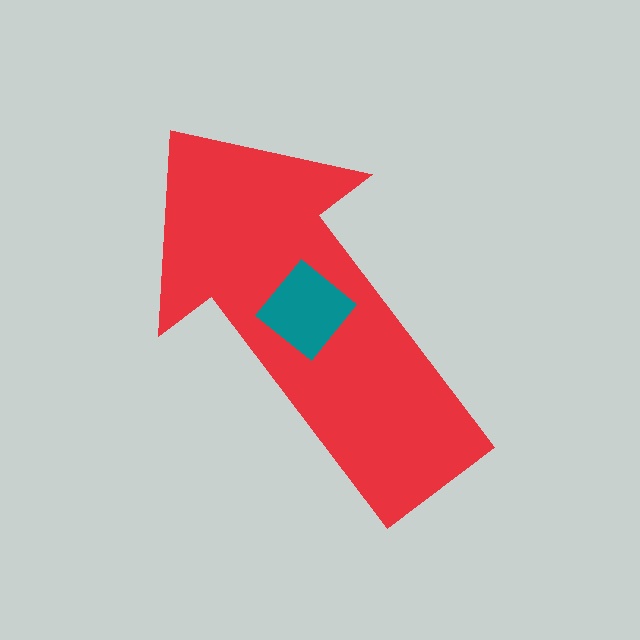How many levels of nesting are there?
2.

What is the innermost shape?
The teal diamond.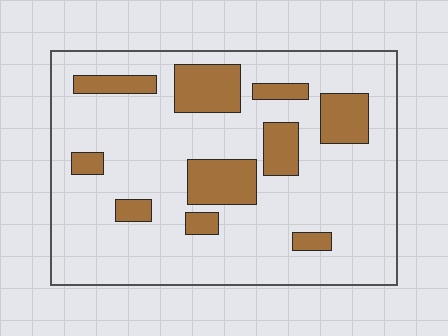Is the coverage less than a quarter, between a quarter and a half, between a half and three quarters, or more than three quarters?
Less than a quarter.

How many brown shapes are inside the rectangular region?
10.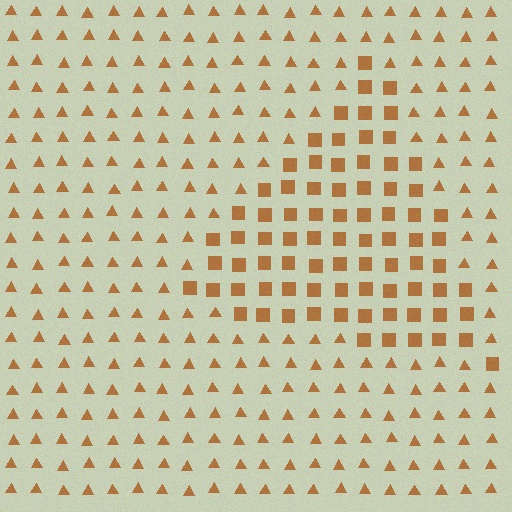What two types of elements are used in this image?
The image uses squares inside the triangle region and triangles outside it.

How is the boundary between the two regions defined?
The boundary is defined by a change in element shape: squares inside vs. triangles outside. All elements share the same color and spacing.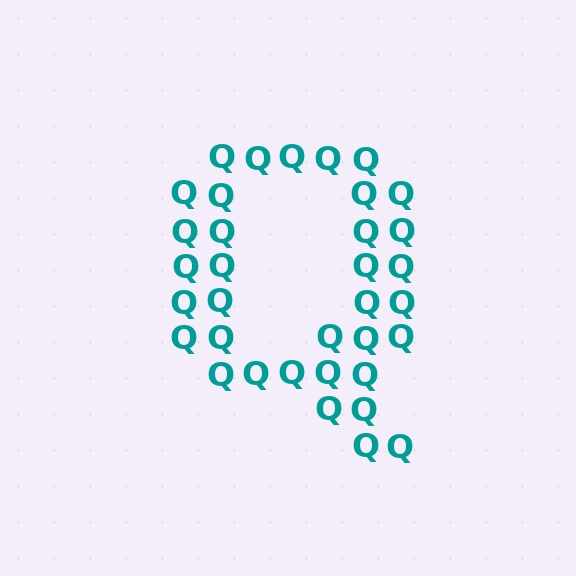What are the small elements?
The small elements are letter Q's.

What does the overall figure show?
The overall figure shows the letter Q.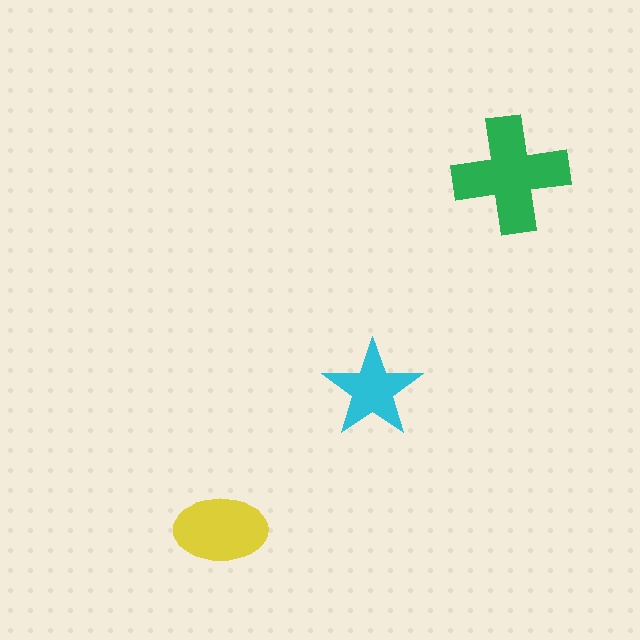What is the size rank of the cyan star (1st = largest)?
3rd.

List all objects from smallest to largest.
The cyan star, the yellow ellipse, the green cross.